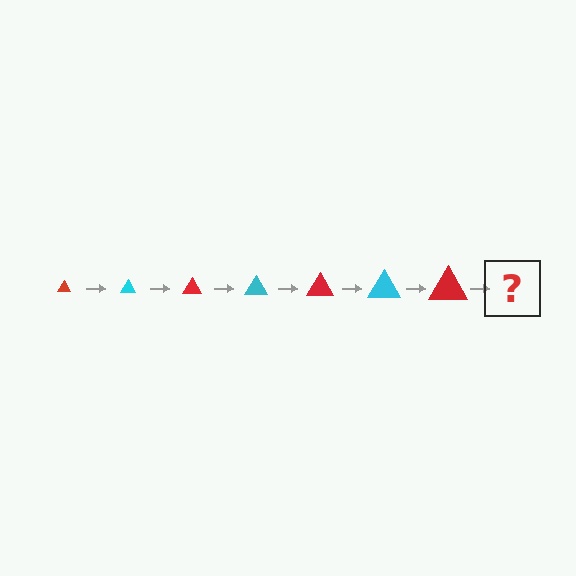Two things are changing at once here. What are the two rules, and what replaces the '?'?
The two rules are that the triangle grows larger each step and the color cycles through red and cyan. The '?' should be a cyan triangle, larger than the previous one.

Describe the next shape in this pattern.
It should be a cyan triangle, larger than the previous one.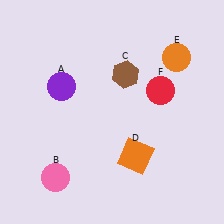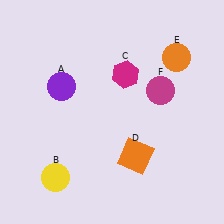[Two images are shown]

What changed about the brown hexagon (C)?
In Image 1, C is brown. In Image 2, it changed to magenta.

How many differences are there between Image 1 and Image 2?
There are 3 differences between the two images.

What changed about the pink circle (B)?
In Image 1, B is pink. In Image 2, it changed to yellow.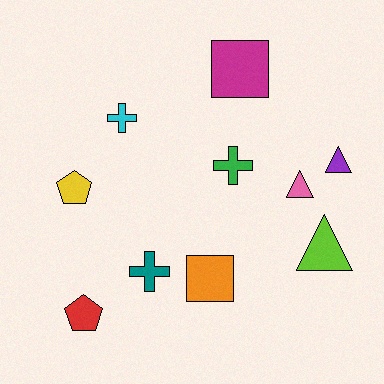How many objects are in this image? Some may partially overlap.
There are 10 objects.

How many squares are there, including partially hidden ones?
There are 2 squares.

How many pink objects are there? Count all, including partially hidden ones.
There is 1 pink object.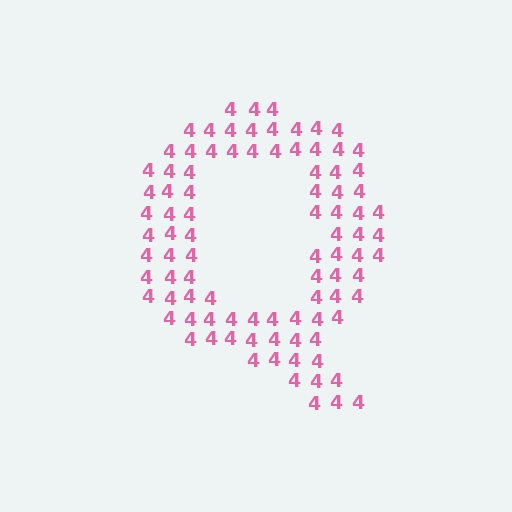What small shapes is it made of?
It is made of small digit 4's.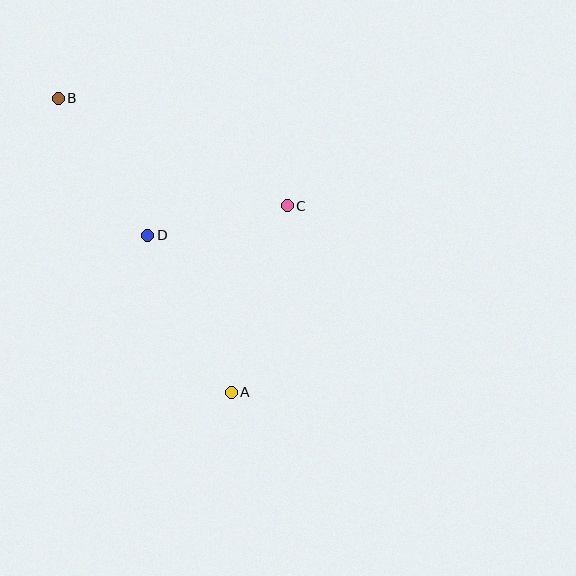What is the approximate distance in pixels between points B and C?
The distance between B and C is approximately 253 pixels.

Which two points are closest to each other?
Points C and D are closest to each other.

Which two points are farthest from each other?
Points A and B are farthest from each other.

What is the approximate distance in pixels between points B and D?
The distance between B and D is approximately 164 pixels.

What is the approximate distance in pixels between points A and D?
The distance between A and D is approximately 178 pixels.